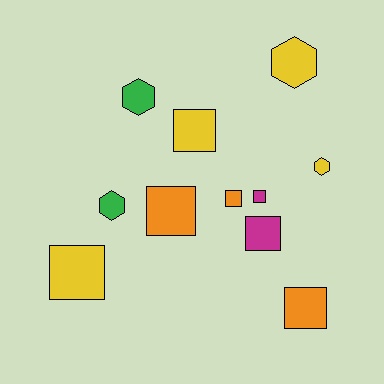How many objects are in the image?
There are 11 objects.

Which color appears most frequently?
Yellow, with 4 objects.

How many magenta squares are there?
There are 2 magenta squares.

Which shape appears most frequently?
Square, with 7 objects.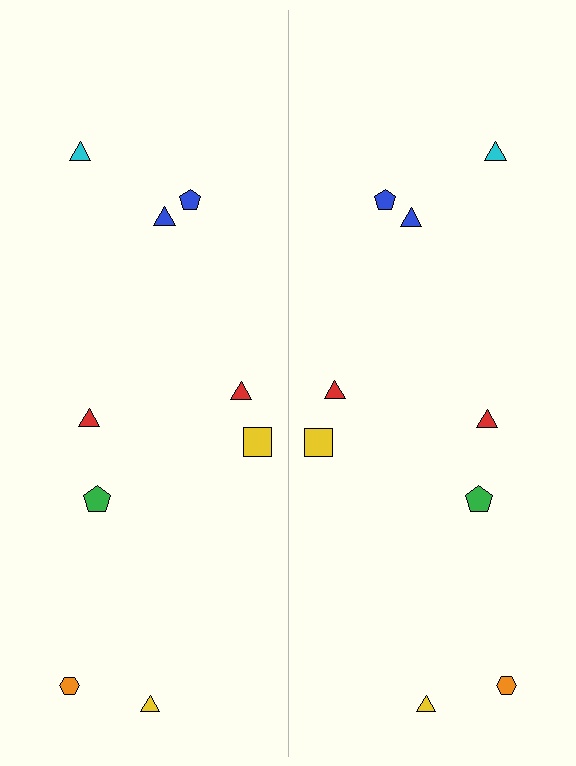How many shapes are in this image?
There are 18 shapes in this image.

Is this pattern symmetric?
Yes, this pattern has bilateral (reflection) symmetry.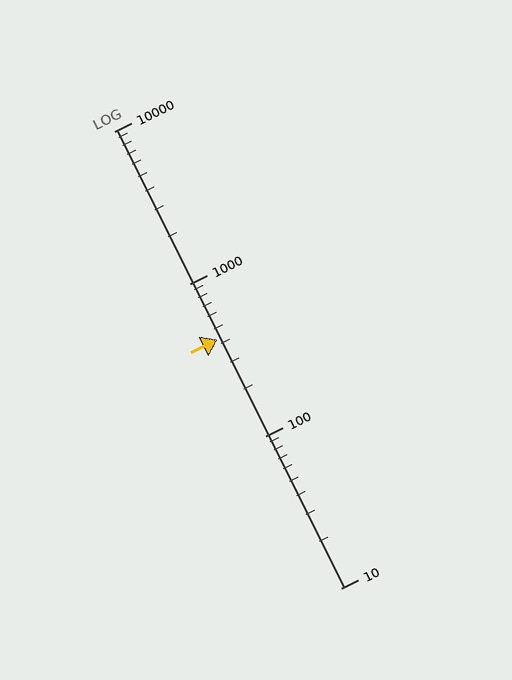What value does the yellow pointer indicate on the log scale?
The pointer indicates approximately 430.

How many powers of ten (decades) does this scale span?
The scale spans 3 decades, from 10 to 10000.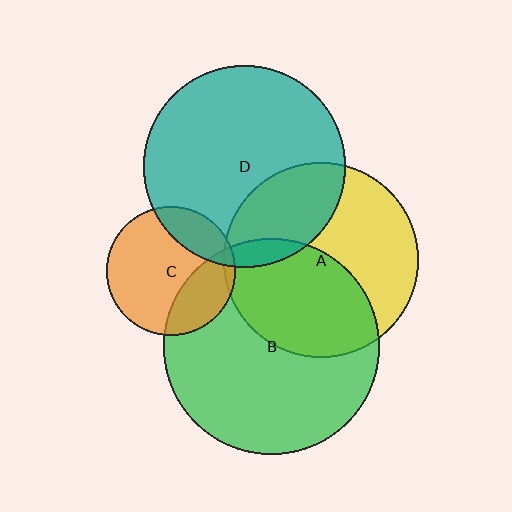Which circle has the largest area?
Circle B (green).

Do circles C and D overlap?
Yes.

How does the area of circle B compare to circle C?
Approximately 2.8 times.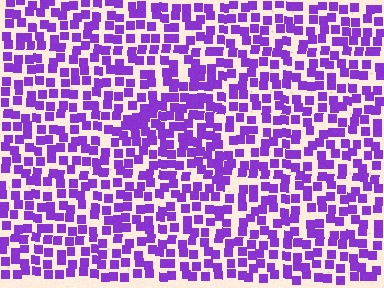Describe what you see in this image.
The image contains small purple elements arranged at two different densities. A triangle-shaped region is visible where the elements are more densely packed than the surrounding area.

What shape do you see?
I see a triangle.